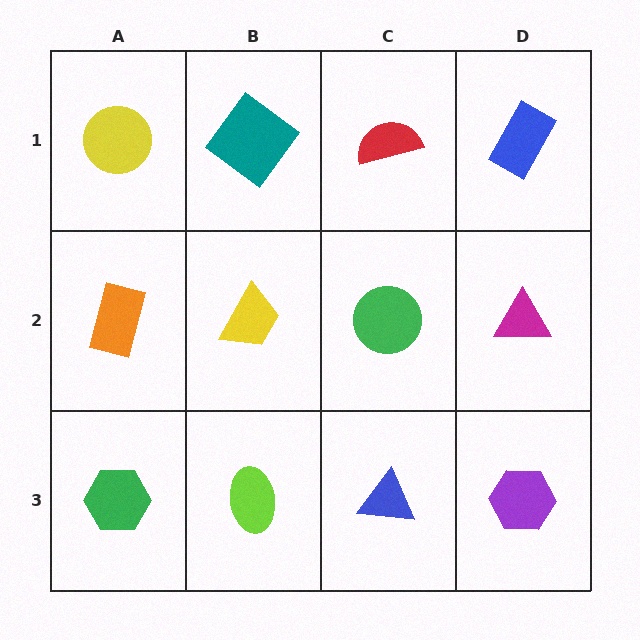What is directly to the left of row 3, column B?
A green hexagon.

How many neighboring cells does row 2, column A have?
3.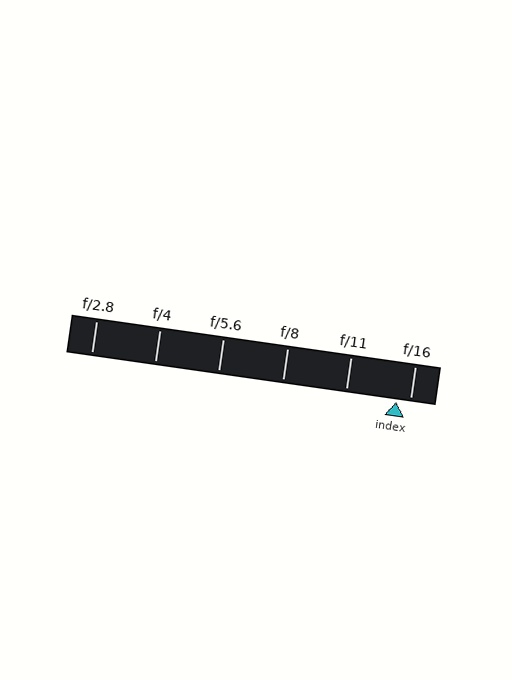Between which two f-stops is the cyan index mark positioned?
The index mark is between f/11 and f/16.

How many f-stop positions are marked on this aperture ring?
There are 6 f-stop positions marked.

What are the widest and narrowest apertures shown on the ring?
The widest aperture shown is f/2.8 and the narrowest is f/16.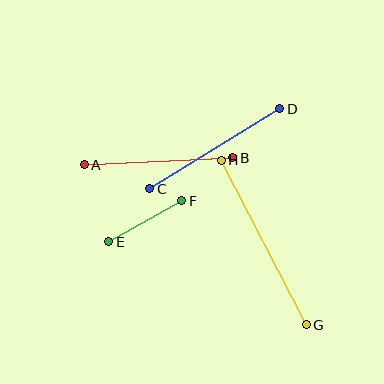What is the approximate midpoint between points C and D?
The midpoint is at approximately (215, 149) pixels.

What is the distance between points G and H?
The distance is approximately 185 pixels.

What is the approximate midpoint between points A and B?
The midpoint is at approximately (158, 161) pixels.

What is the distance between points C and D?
The distance is approximately 153 pixels.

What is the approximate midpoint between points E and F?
The midpoint is at approximately (145, 221) pixels.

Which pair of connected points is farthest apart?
Points G and H are farthest apart.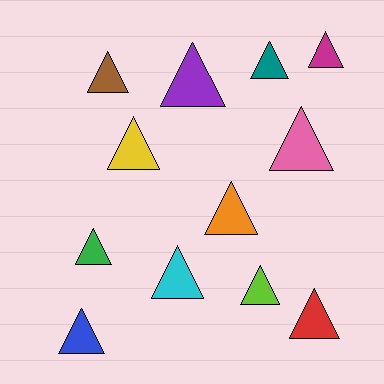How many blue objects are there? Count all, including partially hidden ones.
There is 1 blue object.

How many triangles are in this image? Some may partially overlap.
There are 12 triangles.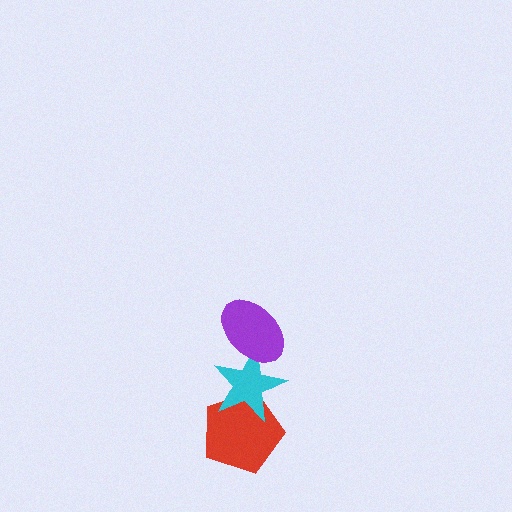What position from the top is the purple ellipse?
The purple ellipse is 1st from the top.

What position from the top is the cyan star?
The cyan star is 2nd from the top.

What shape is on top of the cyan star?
The purple ellipse is on top of the cyan star.